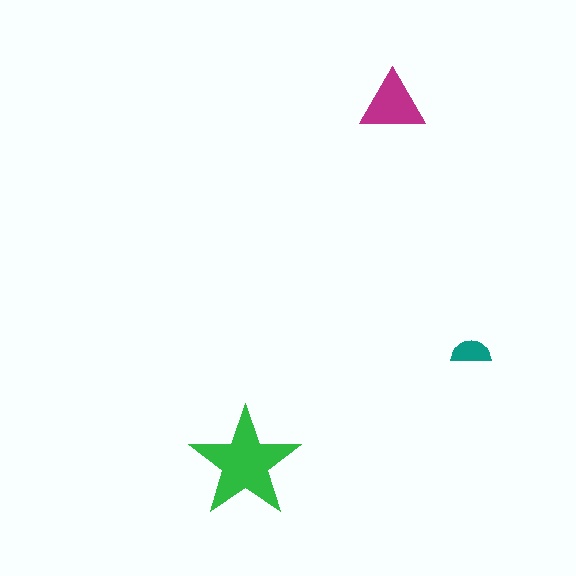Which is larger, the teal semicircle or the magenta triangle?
The magenta triangle.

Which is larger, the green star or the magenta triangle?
The green star.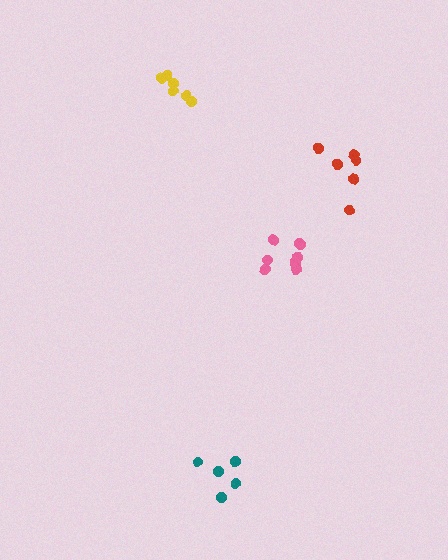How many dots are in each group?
Group 1: 5 dots, Group 2: 6 dots, Group 3: 9 dots, Group 4: 6 dots (26 total).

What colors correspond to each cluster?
The clusters are colored: teal, red, pink, yellow.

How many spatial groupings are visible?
There are 4 spatial groupings.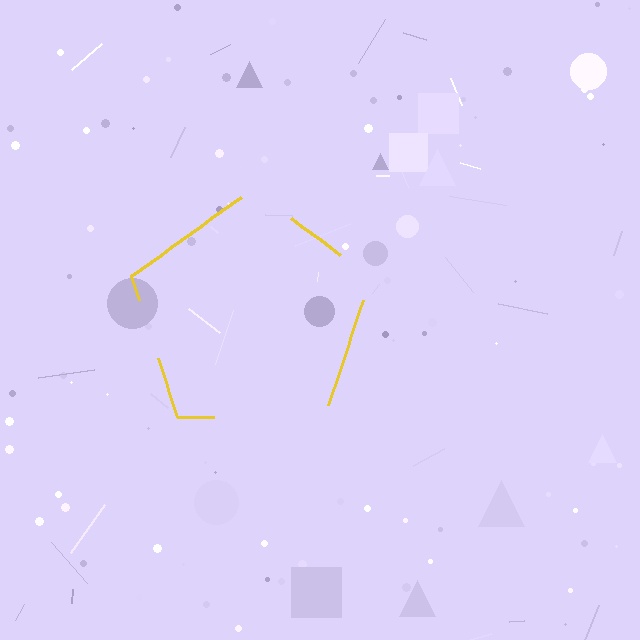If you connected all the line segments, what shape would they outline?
They would outline a pentagon.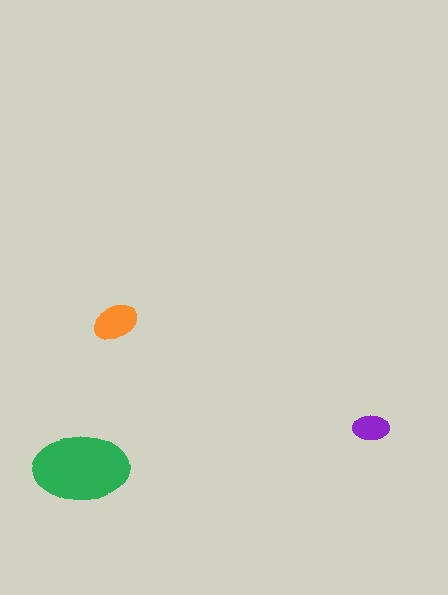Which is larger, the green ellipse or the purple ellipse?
The green one.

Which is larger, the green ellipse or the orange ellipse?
The green one.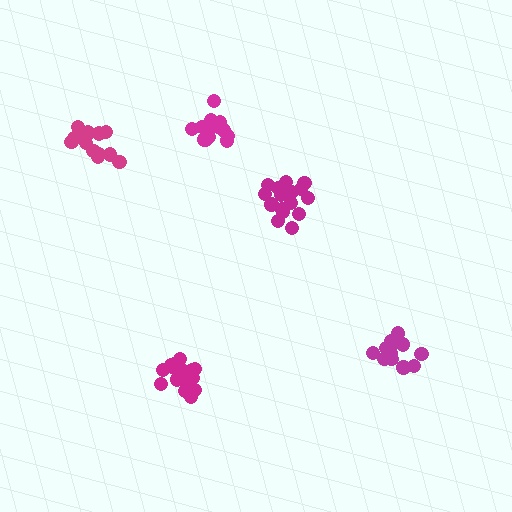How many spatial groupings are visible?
There are 5 spatial groupings.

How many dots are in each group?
Group 1: 16 dots, Group 2: 18 dots, Group 3: 13 dots, Group 4: 13 dots, Group 5: 14 dots (74 total).